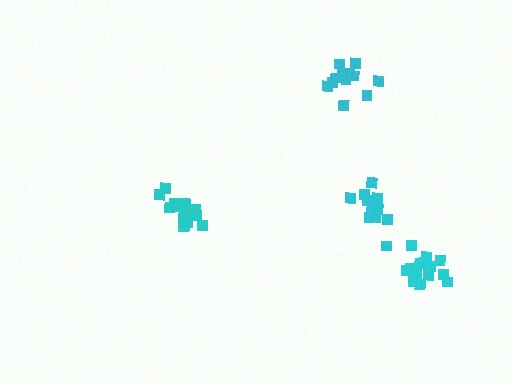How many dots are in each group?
Group 1: 12 dots, Group 2: 15 dots, Group 3: 13 dots, Group 4: 17 dots (57 total).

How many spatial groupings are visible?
There are 4 spatial groupings.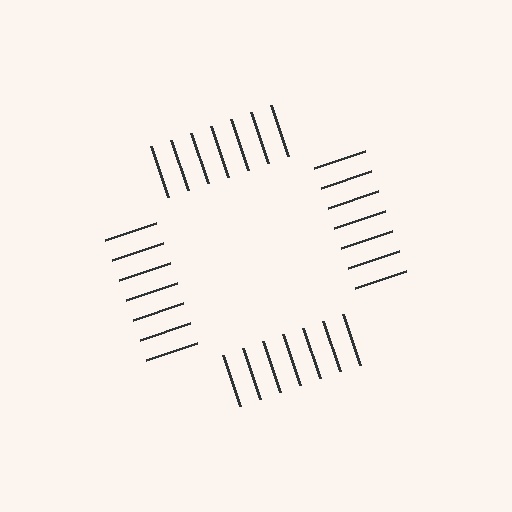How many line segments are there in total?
28 — 7 along each of the 4 edges.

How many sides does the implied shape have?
4 sides — the line-ends trace a square.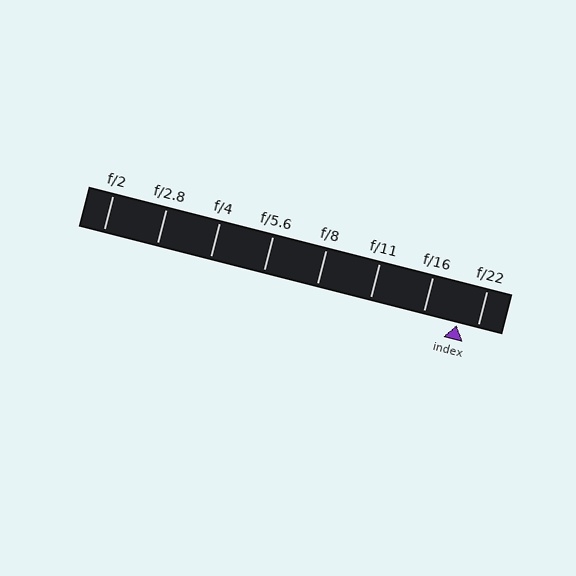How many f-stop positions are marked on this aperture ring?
There are 8 f-stop positions marked.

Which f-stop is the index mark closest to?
The index mark is closest to f/22.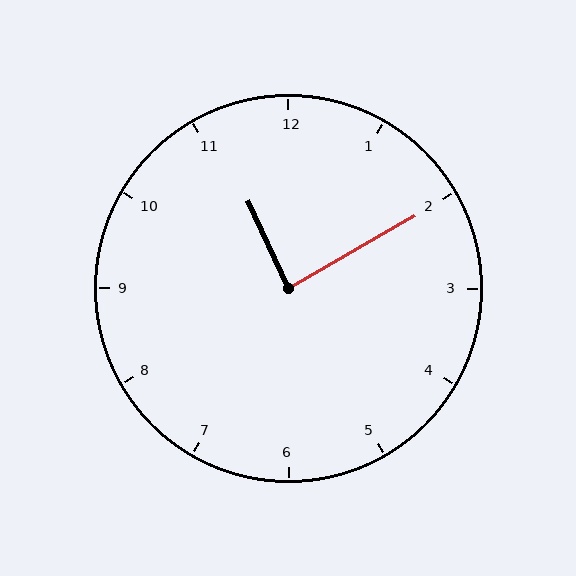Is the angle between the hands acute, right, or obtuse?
It is right.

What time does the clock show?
11:10.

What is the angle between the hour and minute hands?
Approximately 85 degrees.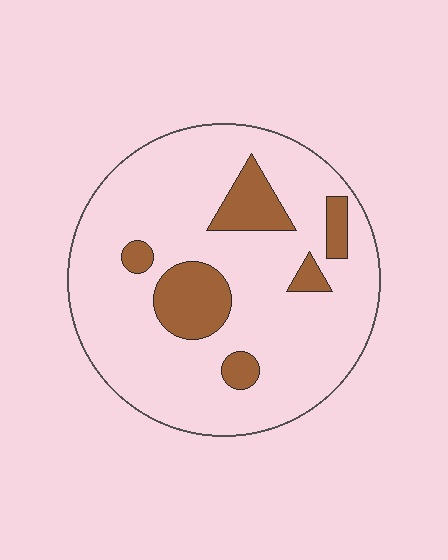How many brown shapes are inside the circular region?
6.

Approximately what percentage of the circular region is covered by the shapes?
Approximately 15%.